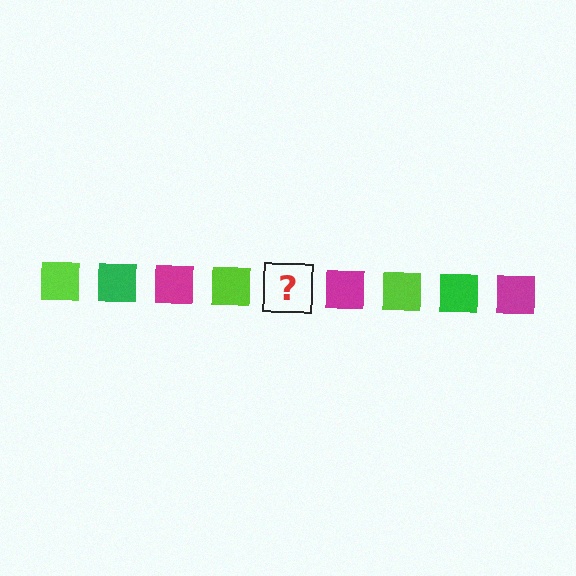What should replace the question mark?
The question mark should be replaced with a green square.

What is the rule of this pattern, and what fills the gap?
The rule is that the pattern cycles through lime, green, magenta squares. The gap should be filled with a green square.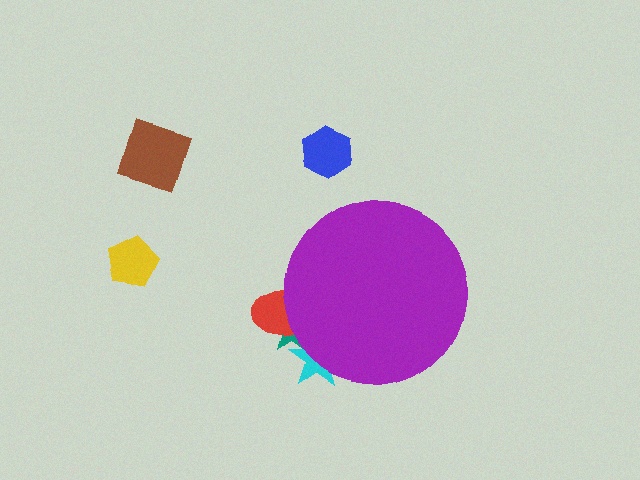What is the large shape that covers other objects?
A purple circle.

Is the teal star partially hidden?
Yes, the teal star is partially hidden behind the purple circle.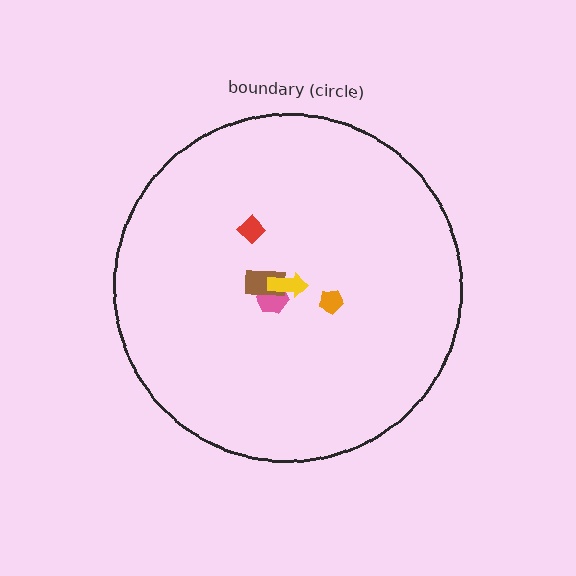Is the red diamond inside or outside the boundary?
Inside.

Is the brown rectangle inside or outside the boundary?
Inside.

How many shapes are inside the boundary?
5 inside, 0 outside.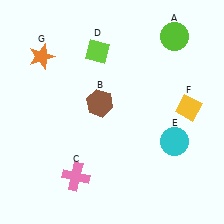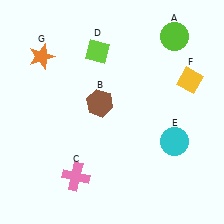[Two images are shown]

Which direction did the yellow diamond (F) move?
The yellow diamond (F) moved up.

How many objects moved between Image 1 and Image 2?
1 object moved between the two images.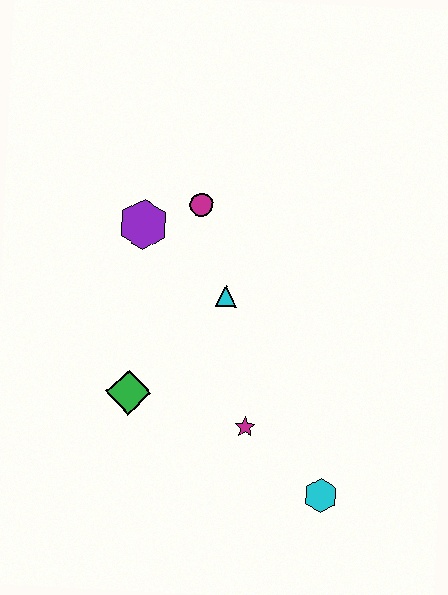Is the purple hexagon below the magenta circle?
Yes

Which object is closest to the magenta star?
The cyan hexagon is closest to the magenta star.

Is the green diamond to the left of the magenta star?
Yes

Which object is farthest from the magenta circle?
The cyan hexagon is farthest from the magenta circle.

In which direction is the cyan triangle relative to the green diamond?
The cyan triangle is above the green diamond.